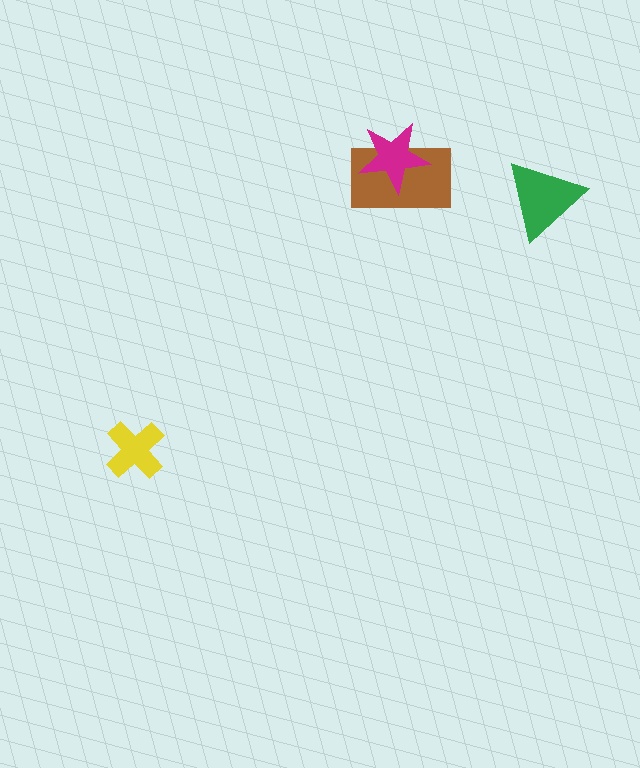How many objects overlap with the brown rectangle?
1 object overlaps with the brown rectangle.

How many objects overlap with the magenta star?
1 object overlaps with the magenta star.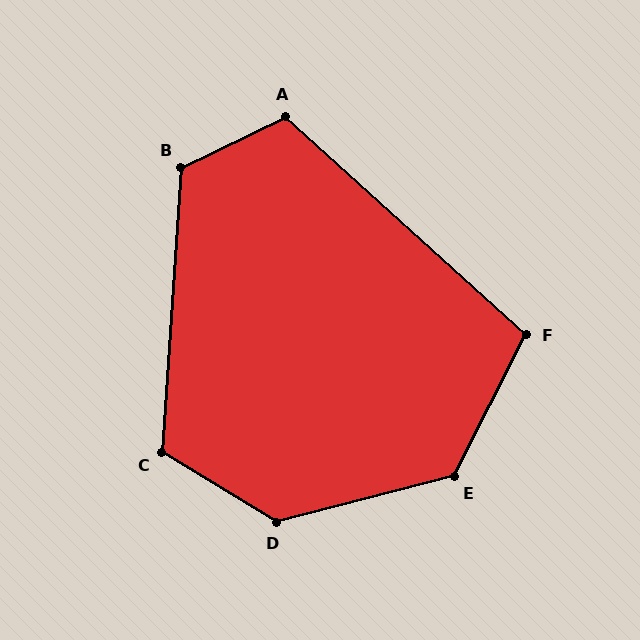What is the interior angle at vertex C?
Approximately 117 degrees (obtuse).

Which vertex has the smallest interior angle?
F, at approximately 106 degrees.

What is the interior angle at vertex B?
Approximately 120 degrees (obtuse).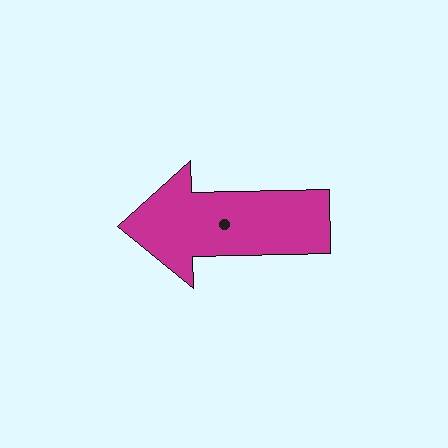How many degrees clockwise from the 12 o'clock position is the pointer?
Approximately 269 degrees.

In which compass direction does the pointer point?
West.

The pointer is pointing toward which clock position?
Roughly 9 o'clock.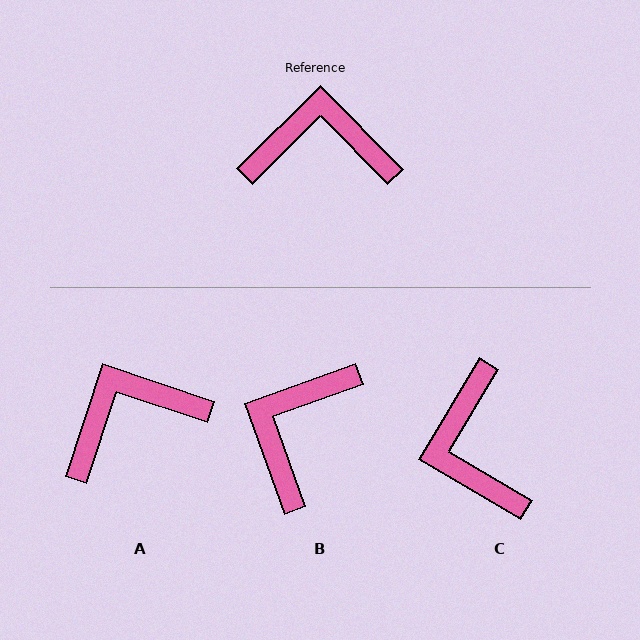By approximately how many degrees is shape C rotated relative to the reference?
Approximately 104 degrees counter-clockwise.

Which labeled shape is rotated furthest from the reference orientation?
C, about 104 degrees away.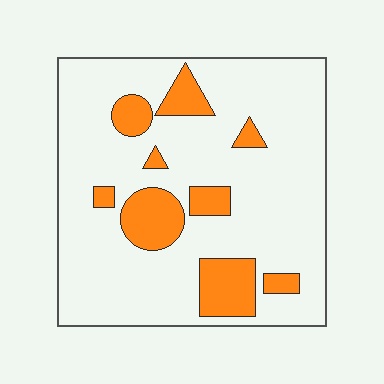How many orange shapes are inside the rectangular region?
9.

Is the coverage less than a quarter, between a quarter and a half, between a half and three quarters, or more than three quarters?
Less than a quarter.